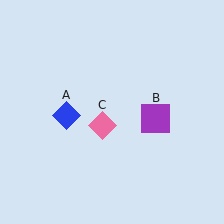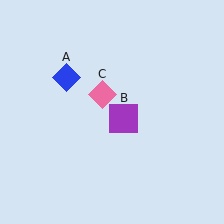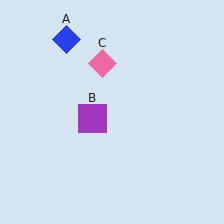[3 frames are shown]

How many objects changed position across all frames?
3 objects changed position: blue diamond (object A), purple square (object B), pink diamond (object C).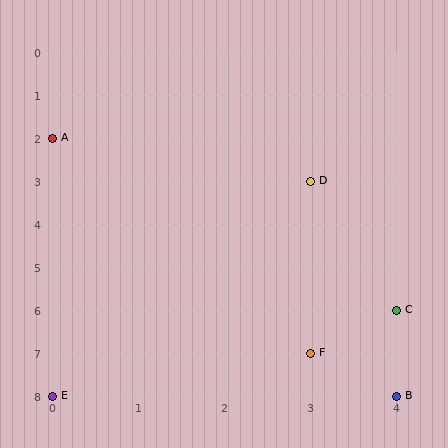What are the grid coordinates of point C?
Point C is at grid coordinates (4, 6).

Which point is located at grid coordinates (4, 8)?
Point B is at (4, 8).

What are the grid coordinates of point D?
Point D is at grid coordinates (3, 3).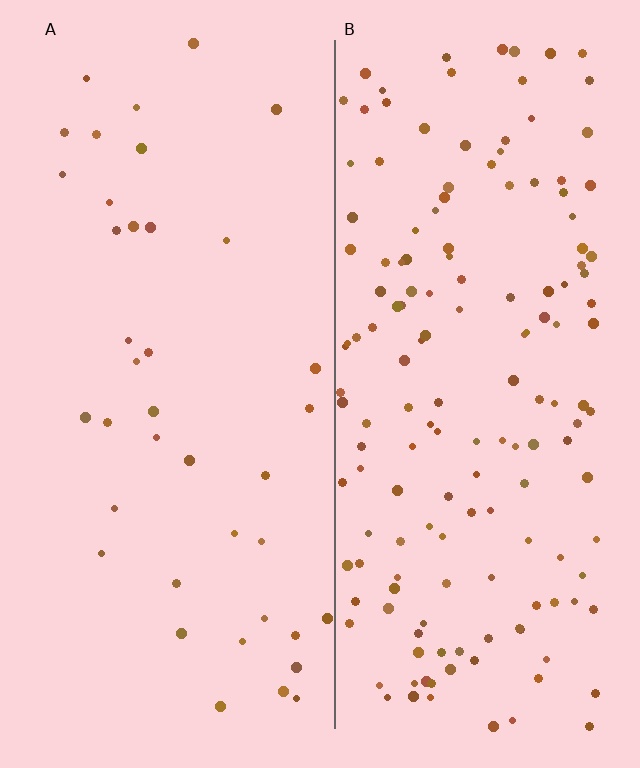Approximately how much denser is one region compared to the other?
Approximately 4.1× — region B over region A.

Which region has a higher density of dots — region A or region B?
B (the right).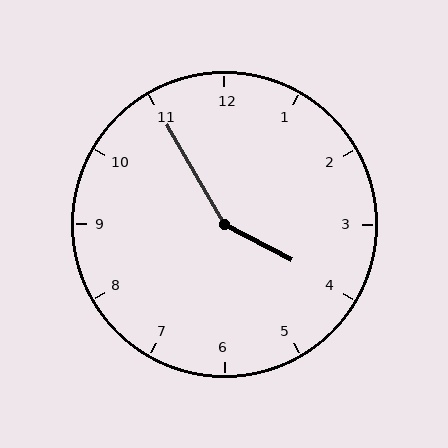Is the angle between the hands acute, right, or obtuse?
It is obtuse.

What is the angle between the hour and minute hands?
Approximately 148 degrees.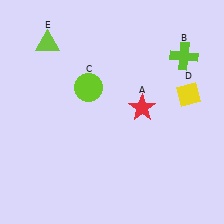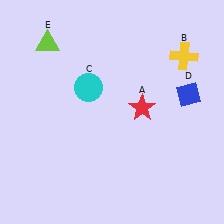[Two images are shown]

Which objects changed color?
B changed from lime to yellow. C changed from lime to cyan. D changed from yellow to blue.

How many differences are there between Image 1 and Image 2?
There are 3 differences between the two images.